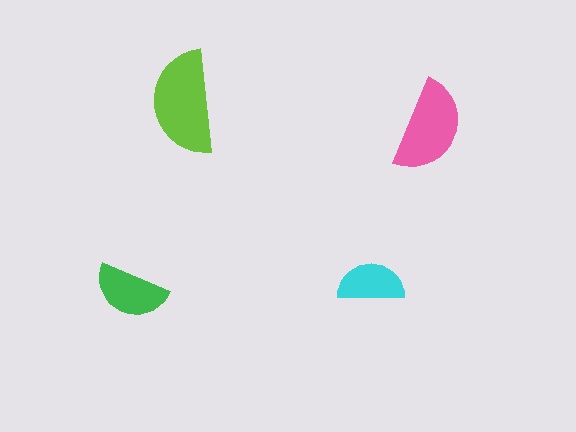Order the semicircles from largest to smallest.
the lime one, the pink one, the green one, the cyan one.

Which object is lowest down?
The green semicircle is bottommost.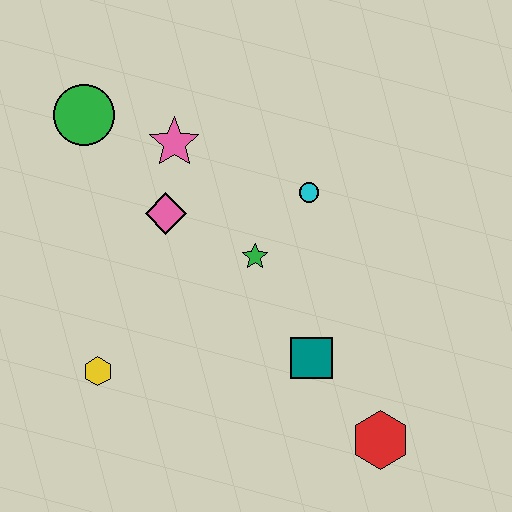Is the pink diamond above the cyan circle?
No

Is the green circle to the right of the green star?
No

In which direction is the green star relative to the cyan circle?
The green star is below the cyan circle.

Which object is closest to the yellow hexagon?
The pink diamond is closest to the yellow hexagon.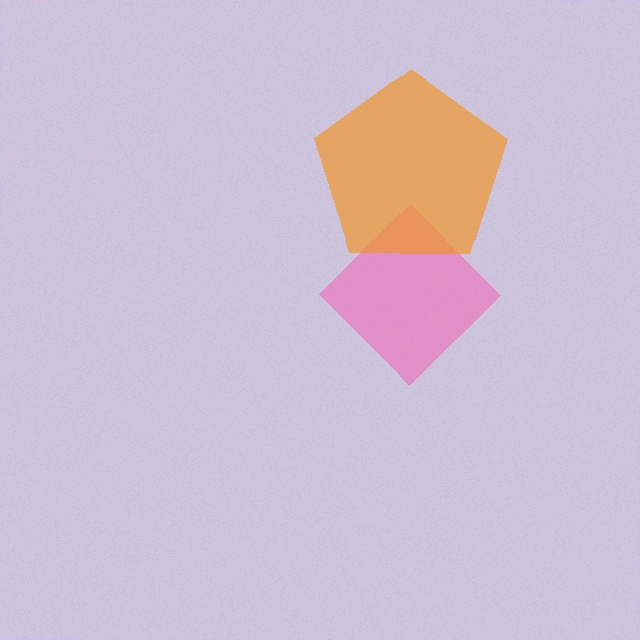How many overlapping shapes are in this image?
There are 2 overlapping shapes in the image.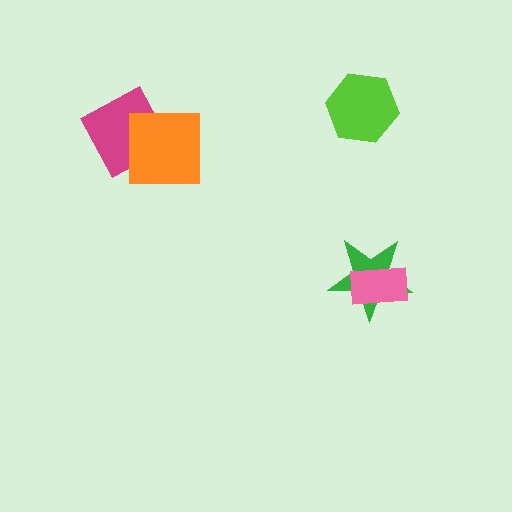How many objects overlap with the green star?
1 object overlaps with the green star.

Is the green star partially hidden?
Yes, it is partially covered by another shape.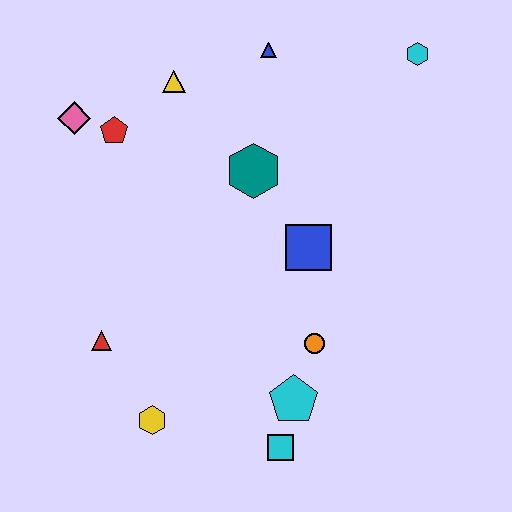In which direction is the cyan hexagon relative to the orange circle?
The cyan hexagon is above the orange circle.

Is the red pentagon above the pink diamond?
No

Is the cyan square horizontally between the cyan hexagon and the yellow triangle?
Yes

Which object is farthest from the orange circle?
The pink diamond is farthest from the orange circle.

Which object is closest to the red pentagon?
The pink diamond is closest to the red pentagon.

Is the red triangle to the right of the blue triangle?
No